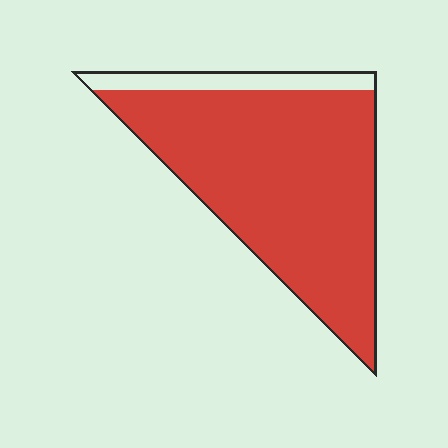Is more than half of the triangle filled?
Yes.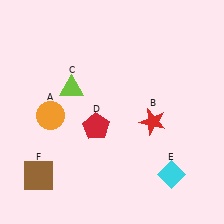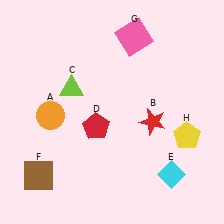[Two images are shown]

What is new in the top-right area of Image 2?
A pink square (G) was added in the top-right area of Image 2.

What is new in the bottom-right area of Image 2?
A yellow pentagon (H) was added in the bottom-right area of Image 2.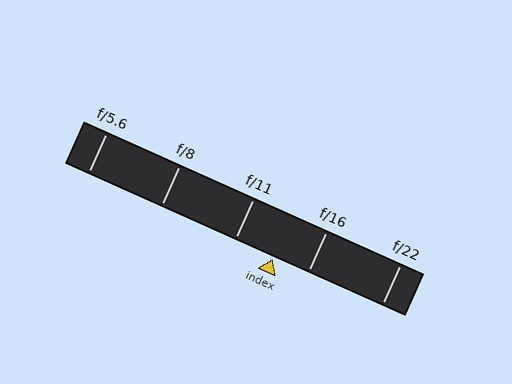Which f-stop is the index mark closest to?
The index mark is closest to f/16.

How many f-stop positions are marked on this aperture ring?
There are 5 f-stop positions marked.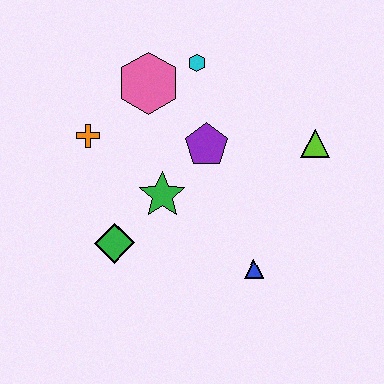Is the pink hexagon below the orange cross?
No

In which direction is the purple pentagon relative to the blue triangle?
The purple pentagon is above the blue triangle.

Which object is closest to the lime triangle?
The purple pentagon is closest to the lime triangle.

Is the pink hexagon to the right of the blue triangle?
No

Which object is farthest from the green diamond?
The lime triangle is farthest from the green diamond.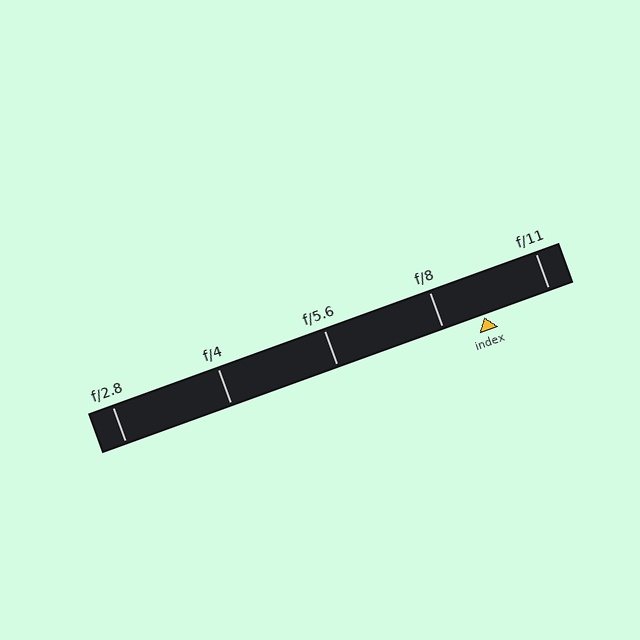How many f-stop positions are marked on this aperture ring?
There are 5 f-stop positions marked.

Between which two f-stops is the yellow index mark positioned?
The index mark is between f/8 and f/11.